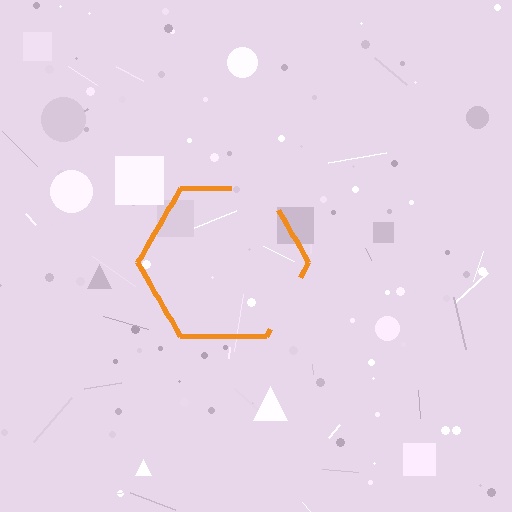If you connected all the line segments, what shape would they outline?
They would outline a hexagon.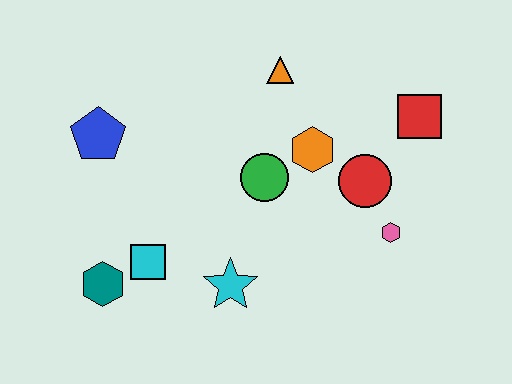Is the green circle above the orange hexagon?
No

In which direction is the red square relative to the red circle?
The red square is above the red circle.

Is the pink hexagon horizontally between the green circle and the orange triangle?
No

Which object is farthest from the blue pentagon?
The red square is farthest from the blue pentagon.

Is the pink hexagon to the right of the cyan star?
Yes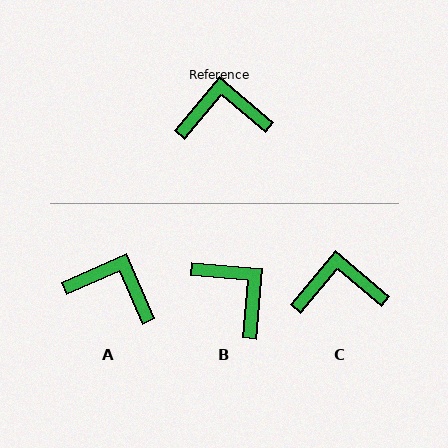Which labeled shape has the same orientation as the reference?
C.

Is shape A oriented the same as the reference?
No, it is off by about 26 degrees.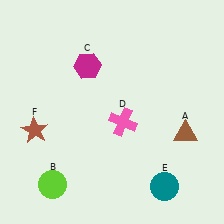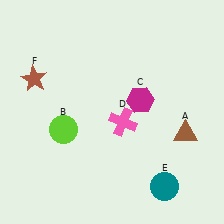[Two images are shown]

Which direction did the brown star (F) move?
The brown star (F) moved up.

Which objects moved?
The objects that moved are: the lime circle (B), the magenta hexagon (C), the brown star (F).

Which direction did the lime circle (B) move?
The lime circle (B) moved up.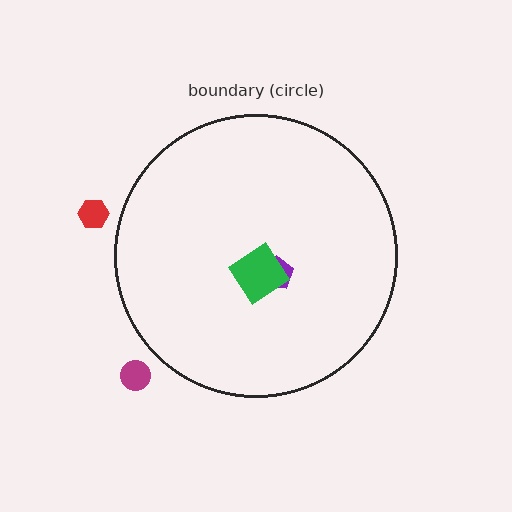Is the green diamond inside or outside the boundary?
Inside.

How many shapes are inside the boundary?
2 inside, 2 outside.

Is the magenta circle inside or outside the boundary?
Outside.